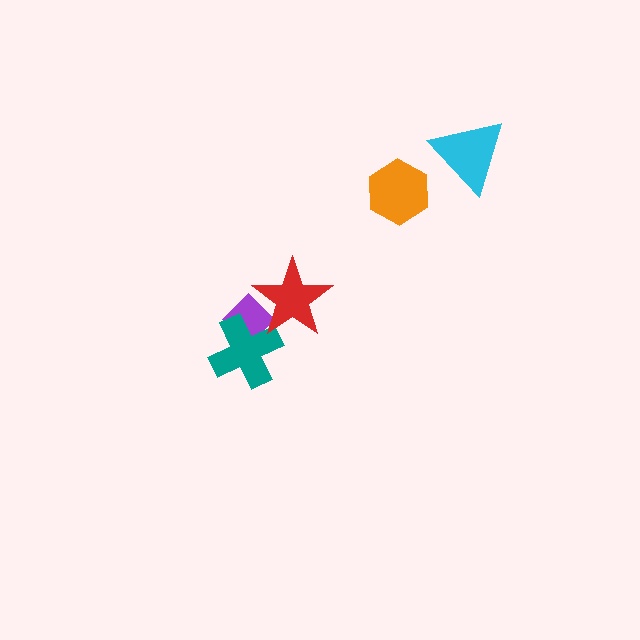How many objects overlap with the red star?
2 objects overlap with the red star.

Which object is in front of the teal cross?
The red star is in front of the teal cross.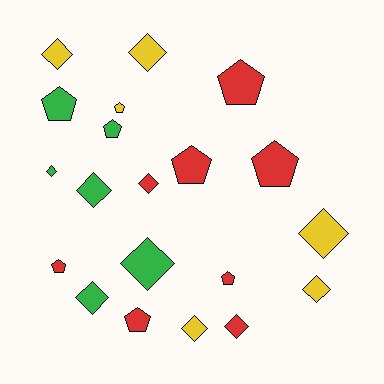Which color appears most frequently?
Red, with 8 objects.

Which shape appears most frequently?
Diamond, with 11 objects.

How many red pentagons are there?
There are 6 red pentagons.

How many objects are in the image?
There are 20 objects.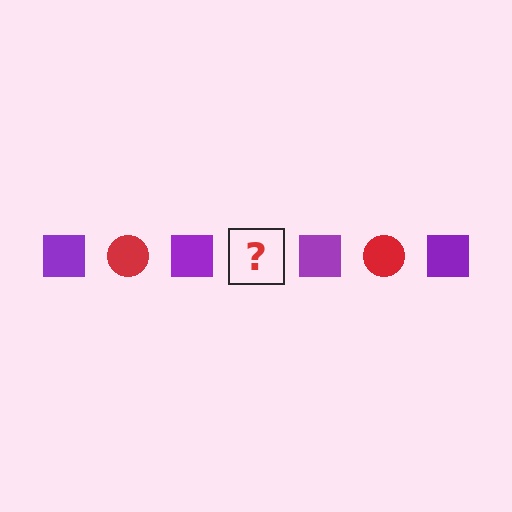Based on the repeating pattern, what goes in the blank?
The blank should be a red circle.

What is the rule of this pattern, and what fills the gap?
The rule is that the pattern alternates between purple square and red circle. The gap should be filled with a red circle.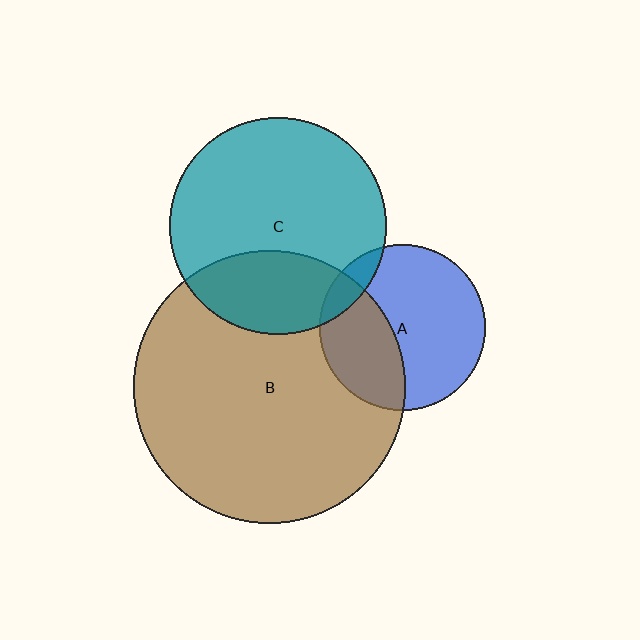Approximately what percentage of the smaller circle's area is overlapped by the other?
Approximately 35%.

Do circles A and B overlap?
Yes.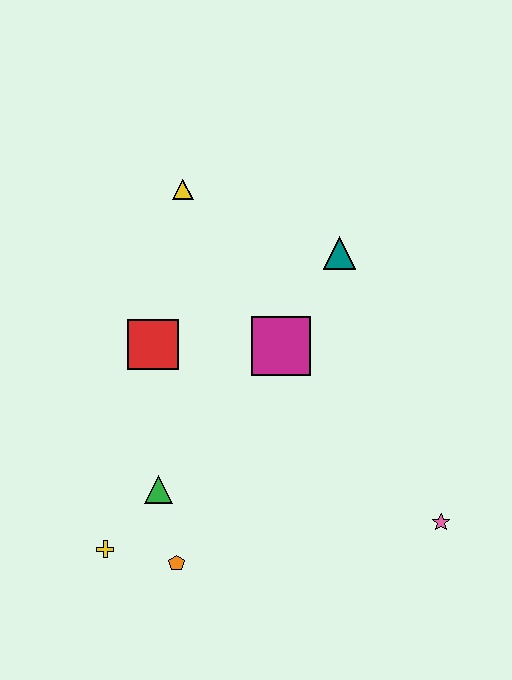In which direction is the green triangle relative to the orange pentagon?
The green triangle is above the orange pentagon.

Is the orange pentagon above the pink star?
No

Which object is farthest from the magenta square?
The yellow cross is farthest from the magenta square.